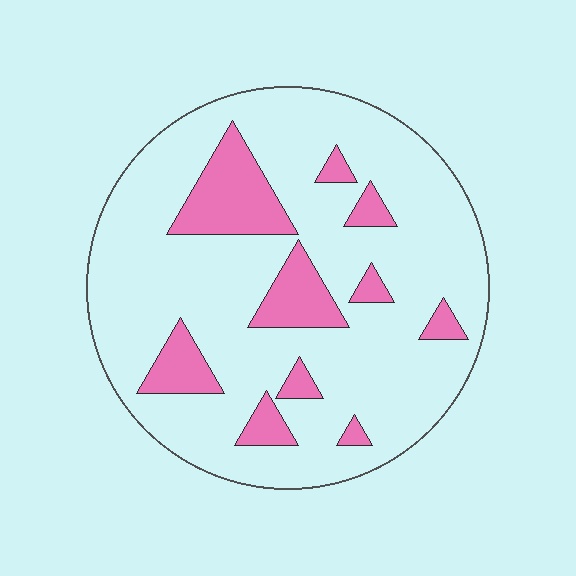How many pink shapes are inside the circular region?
10.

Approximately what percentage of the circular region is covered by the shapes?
Approximately 20%.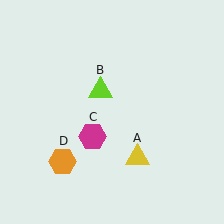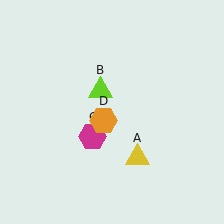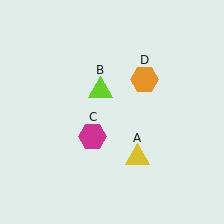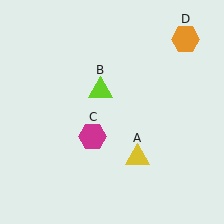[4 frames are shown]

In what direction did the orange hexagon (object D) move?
The orange hexagon (object D) moved up and to the right.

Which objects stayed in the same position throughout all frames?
Yellow triangle (object A) and lime triangle (object B) and magenta hexagon (object C) remained stationary.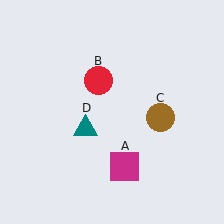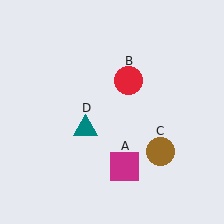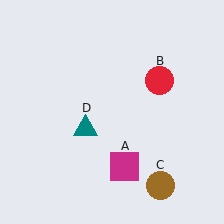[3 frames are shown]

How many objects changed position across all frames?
2 objects changed position: red circle (object B), brown circle (object C).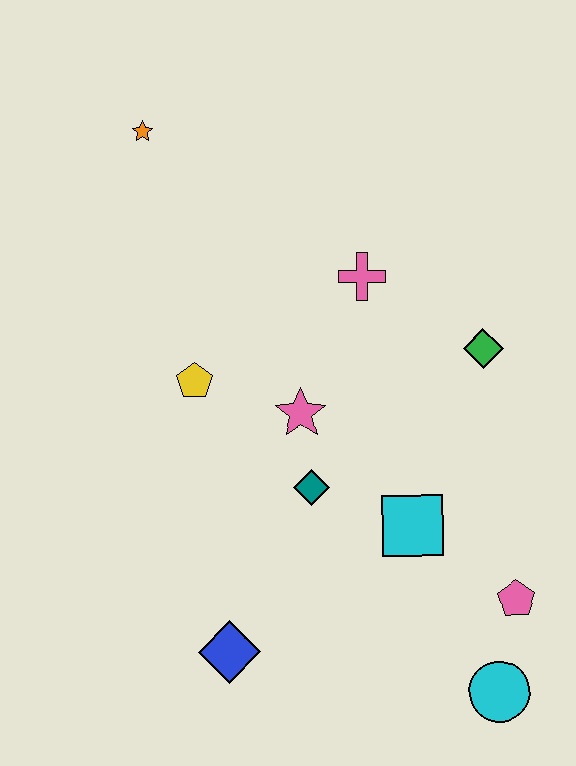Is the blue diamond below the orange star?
Yes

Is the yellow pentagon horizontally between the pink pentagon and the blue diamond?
No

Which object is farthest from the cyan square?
The orange star is farthest from the cyan square.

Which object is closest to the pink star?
The teal diamond is closest to the pink star.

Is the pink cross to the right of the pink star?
Yes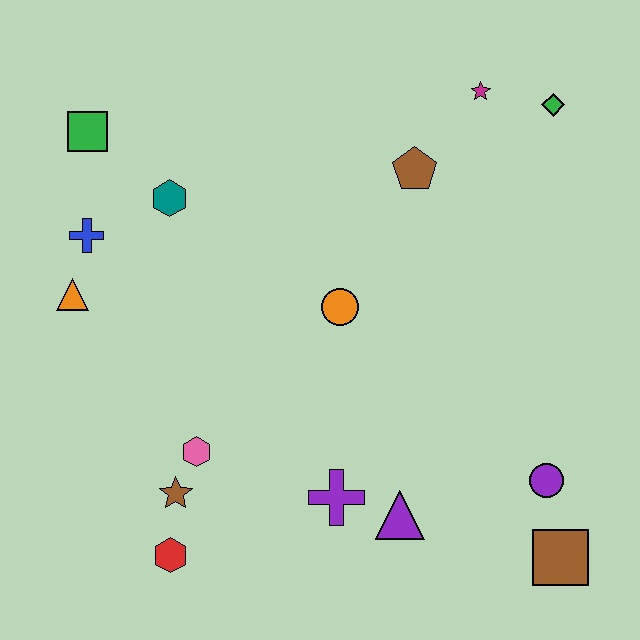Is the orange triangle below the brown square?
No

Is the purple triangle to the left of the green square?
No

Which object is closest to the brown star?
The pink hexagon is closest to the brown star.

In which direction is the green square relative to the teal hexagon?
The green square is to the left of the teal hexagon.